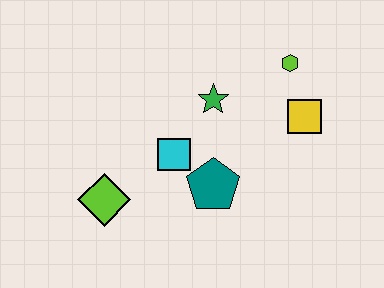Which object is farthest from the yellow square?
The lime diamond is farthest from the yellow square.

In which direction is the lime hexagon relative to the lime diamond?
The lime hexagon is to the right of the lime diamond.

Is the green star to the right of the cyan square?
Yes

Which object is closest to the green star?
The cyan square is closest to the green star.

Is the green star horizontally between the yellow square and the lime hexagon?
No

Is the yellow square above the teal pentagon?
Yes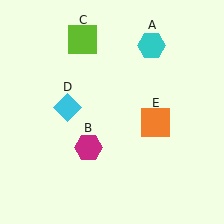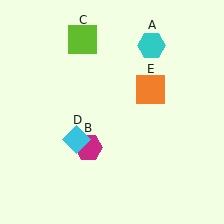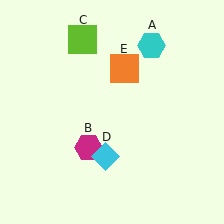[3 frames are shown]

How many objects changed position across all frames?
2 objects changed position: cyan diamond (object D), orange square (object E).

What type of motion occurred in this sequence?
The cyan diamond (object D), orange square (object E) rotated counterclockwise around the center of the scene.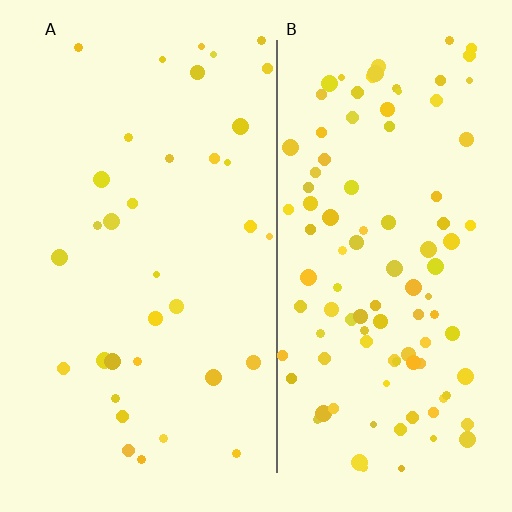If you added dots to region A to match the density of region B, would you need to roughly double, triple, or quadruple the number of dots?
Approximately triple.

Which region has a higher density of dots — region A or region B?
B (the right).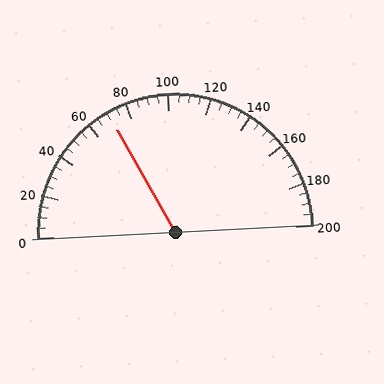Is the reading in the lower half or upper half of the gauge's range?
The reading is in the lower half of the range (0 to 200).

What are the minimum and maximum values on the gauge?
The gauge ranges from 0 to 200.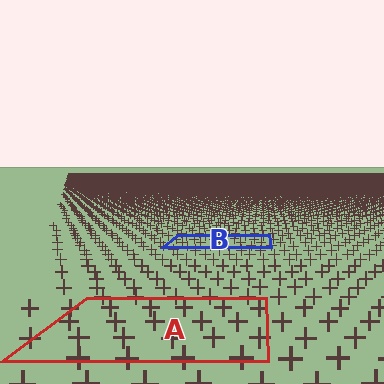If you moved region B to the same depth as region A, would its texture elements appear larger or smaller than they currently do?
They would appear larger. At a closer depth, the same texture elements are projected at a bigger on-screen size.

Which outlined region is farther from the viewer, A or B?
Region B is farther from the viewer — the texture elements inside it appear smaller and more densely packed.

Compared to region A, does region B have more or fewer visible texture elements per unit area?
Region B has more texture elements per unit area — they are packed more densely because it is farther away.